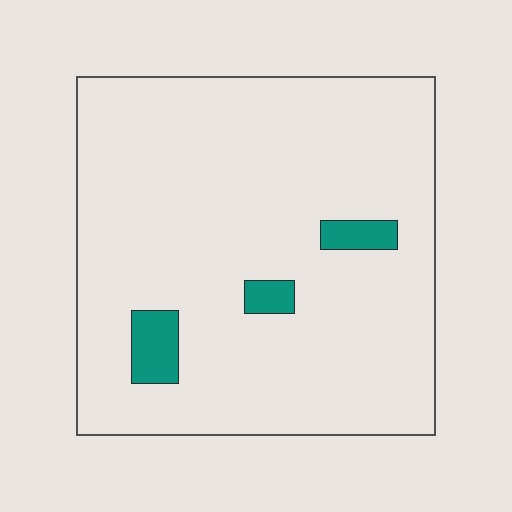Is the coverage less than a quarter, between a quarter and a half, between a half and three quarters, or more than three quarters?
Less than a quarter.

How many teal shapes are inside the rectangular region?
3.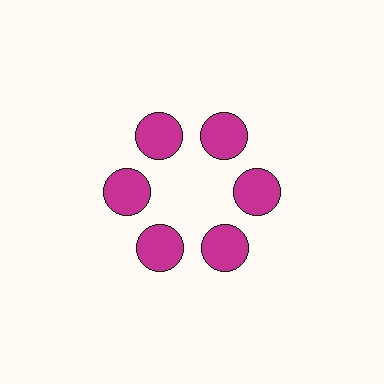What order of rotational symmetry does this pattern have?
This pattern has 6-fold rotational symmetry.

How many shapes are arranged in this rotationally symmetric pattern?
There are 6 shapes, arranged in 6 groups of 1.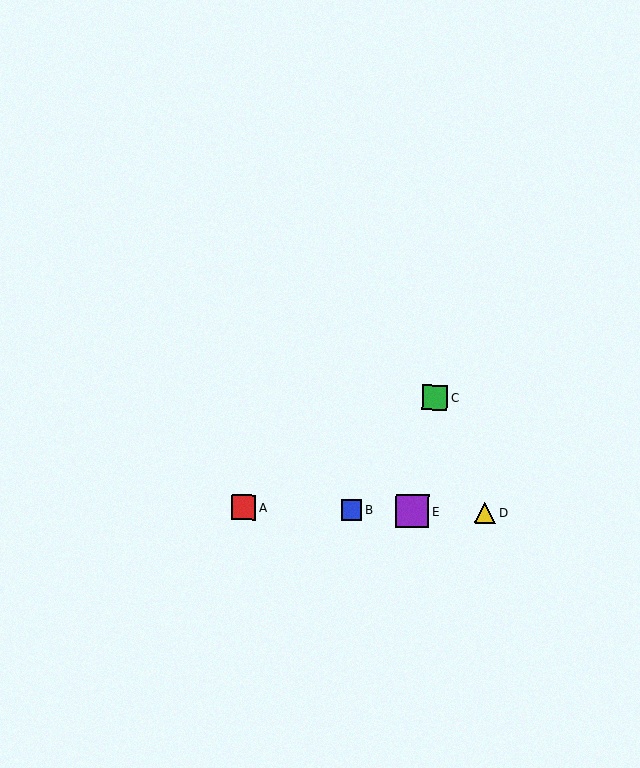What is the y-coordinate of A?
Object A is at y≈507.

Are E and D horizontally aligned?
Yes, both are at y≈511.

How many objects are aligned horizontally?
4 objects (A, B, D, E) are aligned horizontally.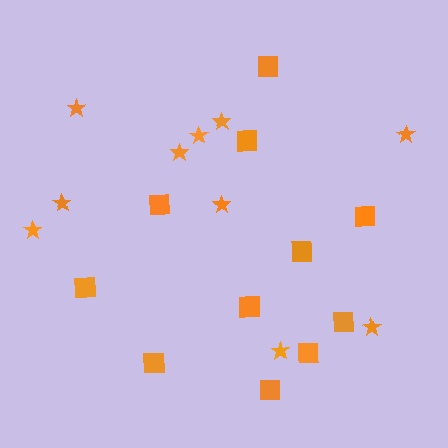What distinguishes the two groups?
There are 2 groups: one group of stars (10) and one group of squares (11).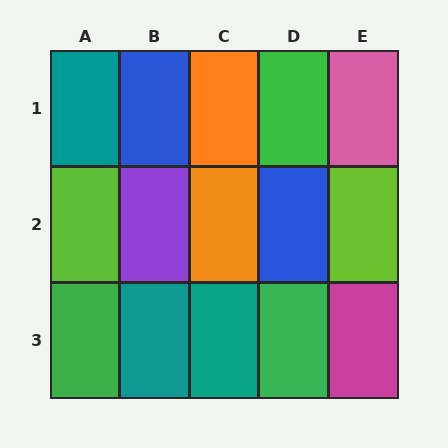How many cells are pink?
1 cell is pink.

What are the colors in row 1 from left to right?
Teal, blue, orange, green, pink.